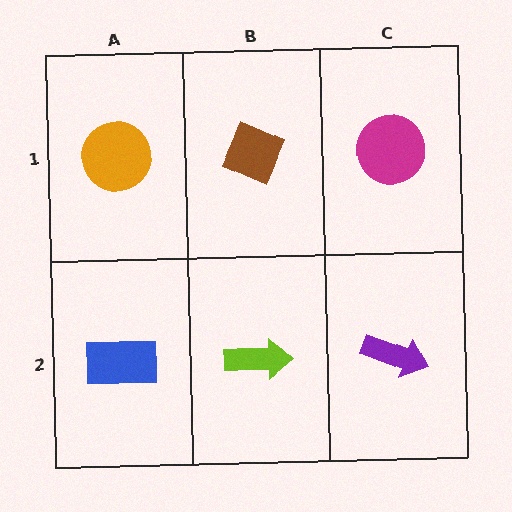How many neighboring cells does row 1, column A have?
2.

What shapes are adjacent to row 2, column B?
A brown diamond (row 1, column B), a blue rectangle (row 2, column A), a purple arrow (row 2, column C).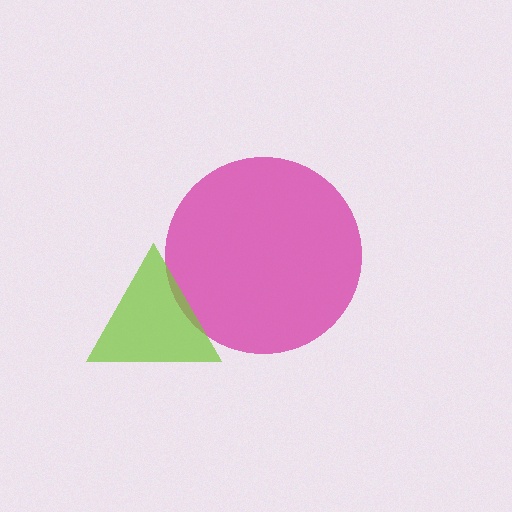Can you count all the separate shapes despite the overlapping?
Yes, there are 2 separate shapes.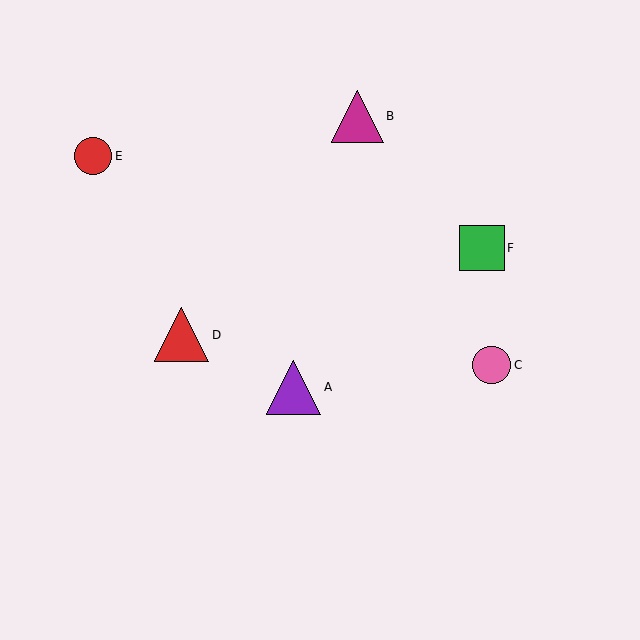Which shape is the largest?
The red triangle (labeled D) is the largest.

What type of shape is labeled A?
Shape A is a purple triangle.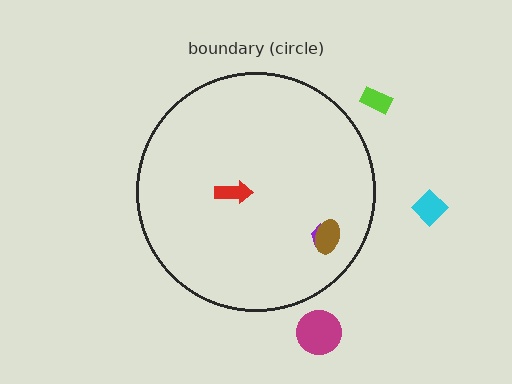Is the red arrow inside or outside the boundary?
Inside.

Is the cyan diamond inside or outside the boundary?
Outside.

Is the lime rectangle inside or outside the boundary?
Outside.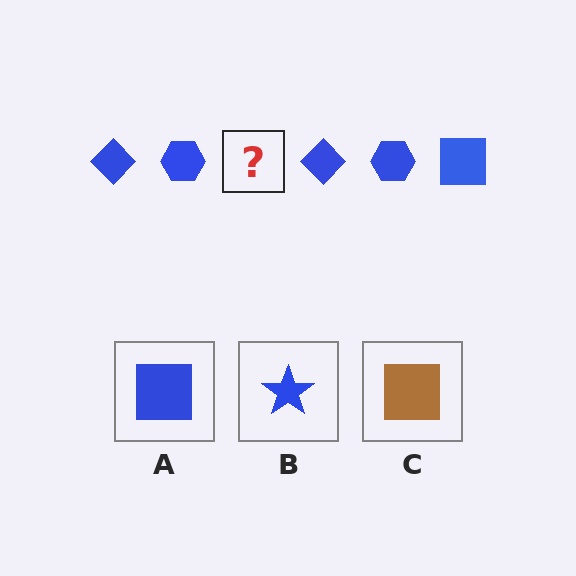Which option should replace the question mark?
Option A.